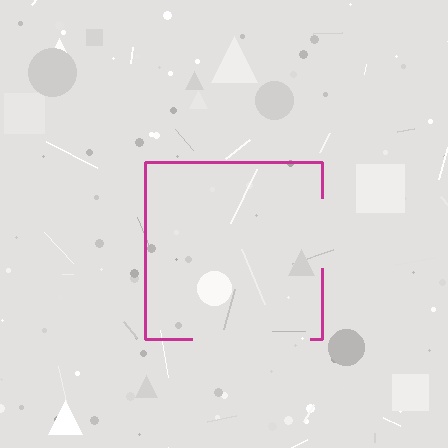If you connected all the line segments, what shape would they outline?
They would outline a square.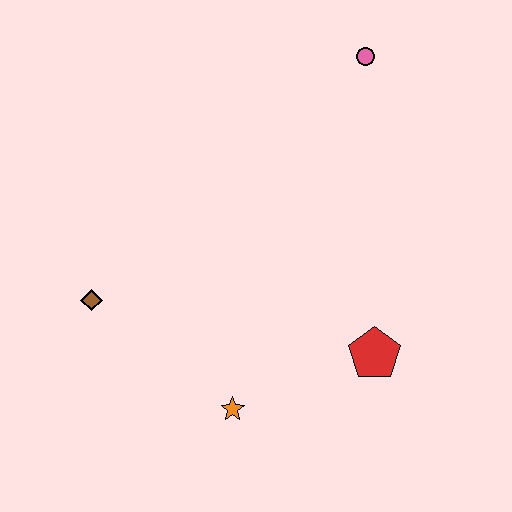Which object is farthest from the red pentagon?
The pink circle is farthest from the red pentagon.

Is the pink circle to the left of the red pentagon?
Yes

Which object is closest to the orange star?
The red pentagon is closest to the orange star.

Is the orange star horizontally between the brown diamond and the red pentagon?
Yes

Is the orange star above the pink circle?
No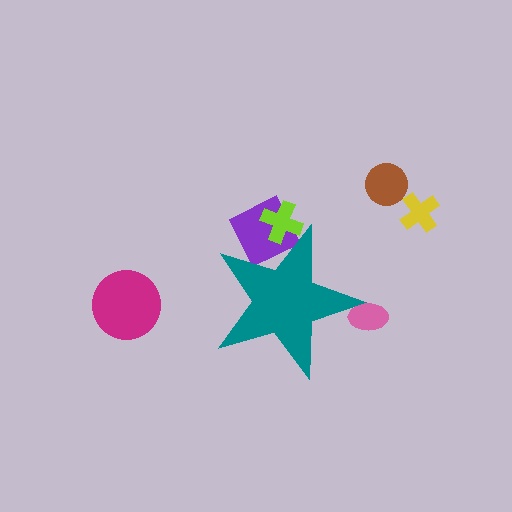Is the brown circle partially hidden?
No, the brown circle is fully visible.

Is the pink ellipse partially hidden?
Yes, the pink ellipse is partially hidden behind the teal star.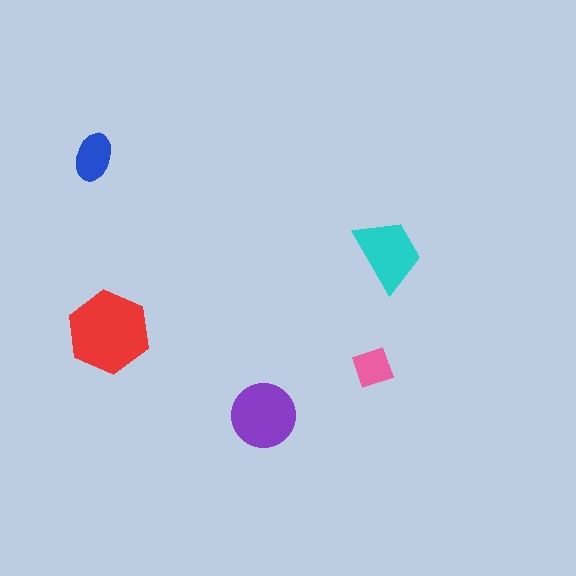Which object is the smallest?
The pink diamond.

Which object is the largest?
The red hexagon.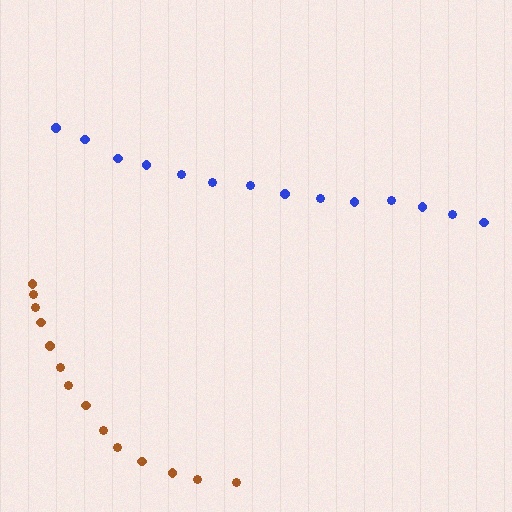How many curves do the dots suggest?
There are 2 distinct paths.